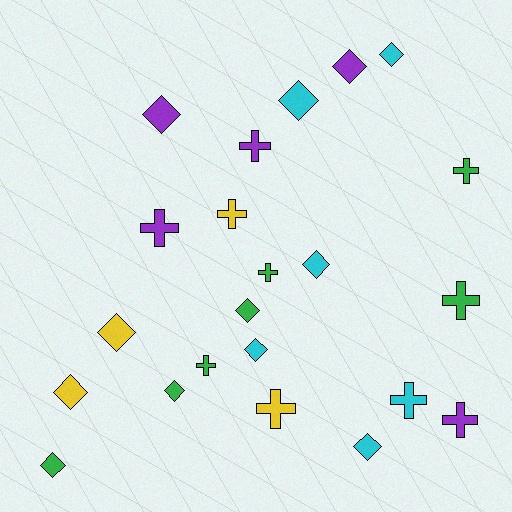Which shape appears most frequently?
Diamond, with 12 objects.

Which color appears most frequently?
Green, with 7 objects.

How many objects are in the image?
There are 22 objects.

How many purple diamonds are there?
There are 2 purple diamonds.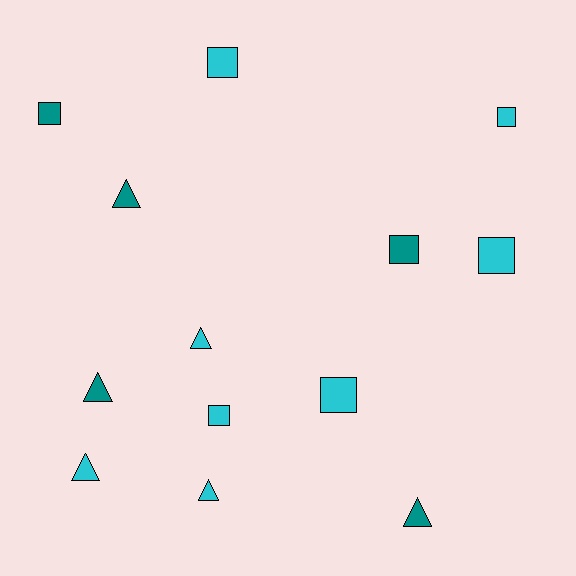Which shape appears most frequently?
Square, with 7 objects.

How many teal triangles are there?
There are 3 teal triangles.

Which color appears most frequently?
Cyan, with 8 objects.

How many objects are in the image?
There are 13 objects.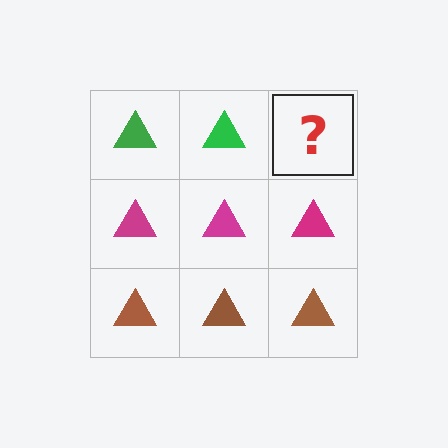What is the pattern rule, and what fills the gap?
The rule is that each row has a consistent color. The gap should be filled with a green triangle.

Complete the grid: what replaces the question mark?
The question mark should be replaced with a green triangle.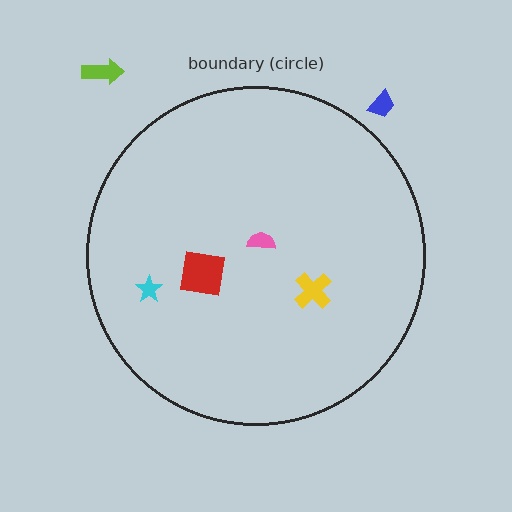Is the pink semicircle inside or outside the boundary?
Inside.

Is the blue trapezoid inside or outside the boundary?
Outside.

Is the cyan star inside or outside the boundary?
Inside.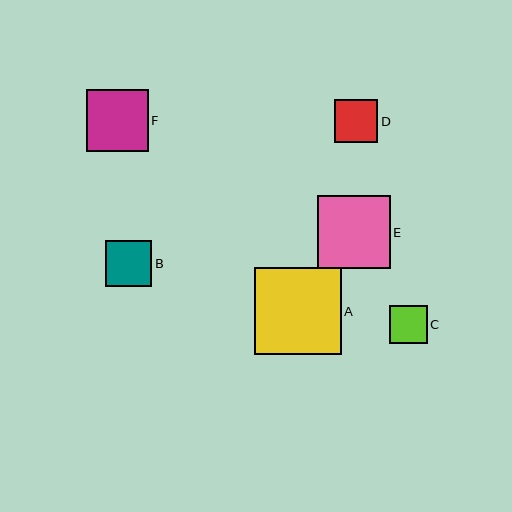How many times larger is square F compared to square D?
Square F is approximately 1.5 times the size of square D.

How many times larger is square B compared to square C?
Square B is approximately 1.2 times the size of square C.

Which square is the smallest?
Square C is the smallest with a size of approximately 37 pixels.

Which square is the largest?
Square A is the largest with a size of approximately 86 pixels.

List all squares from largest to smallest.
From largest to smallest: A, E, F, B, D, C.